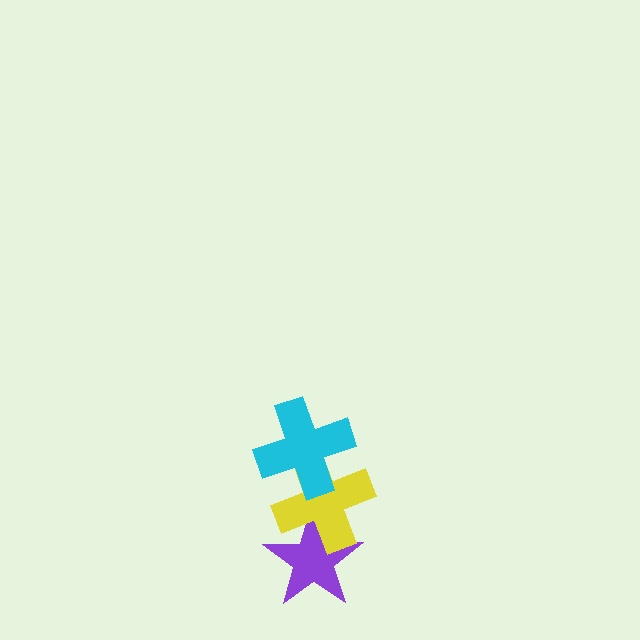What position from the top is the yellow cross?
The yellow cross is 2nd from the top.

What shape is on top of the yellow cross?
The cyan cross is on top of the yellow cross.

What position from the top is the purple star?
The purple star is 3rd from the top.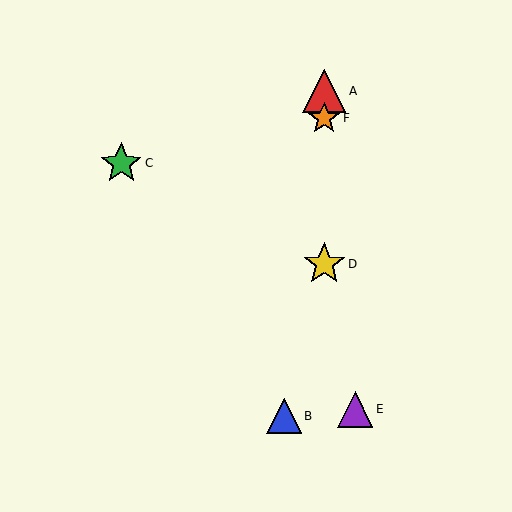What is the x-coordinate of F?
Object F is at x≈324.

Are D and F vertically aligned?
Yes, both are at x≈324.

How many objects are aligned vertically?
3 objects (A, D, F) are aligned vertically.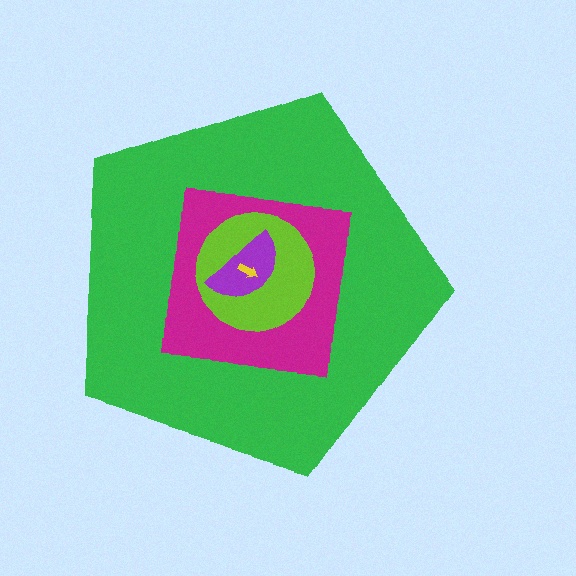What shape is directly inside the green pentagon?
The magenta square.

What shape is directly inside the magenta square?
The lime circle.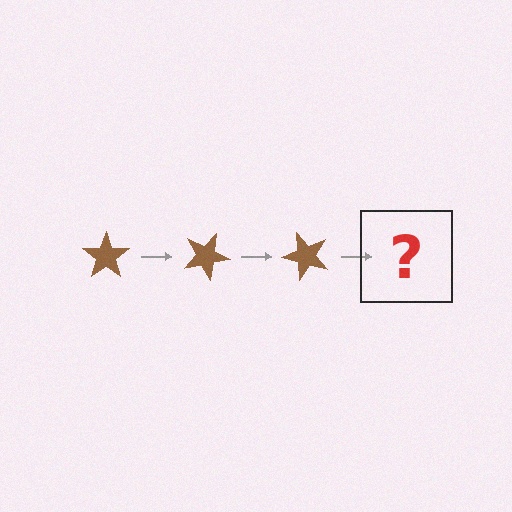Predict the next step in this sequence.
The next step is a brown star rotated 75 degrees.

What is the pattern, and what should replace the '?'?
The pattern is that the star rotates 25 degrees each step. The '?' should be a brown star rotated 75 degrees.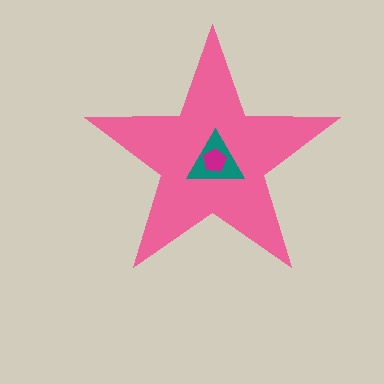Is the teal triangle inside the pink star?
Yes.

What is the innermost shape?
The magenta pentagon.